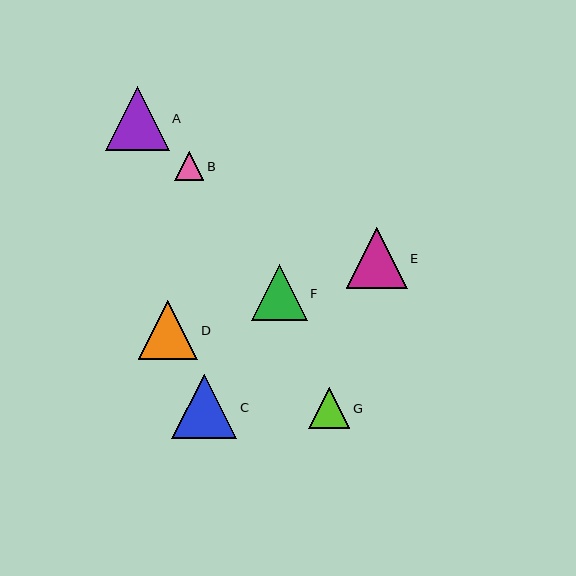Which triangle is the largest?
Triangle C is the largest with a size of approximately 65 pixels.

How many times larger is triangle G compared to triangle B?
Triangle G is approximately 1.4 times the size of triangle B.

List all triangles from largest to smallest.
From largest to smallest: C, A, E, D, F, G, B.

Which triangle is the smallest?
Triangle B is the smallest with a size of approximately 29 pixels.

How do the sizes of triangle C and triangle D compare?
Triangle C and triangle D are approximately the same size.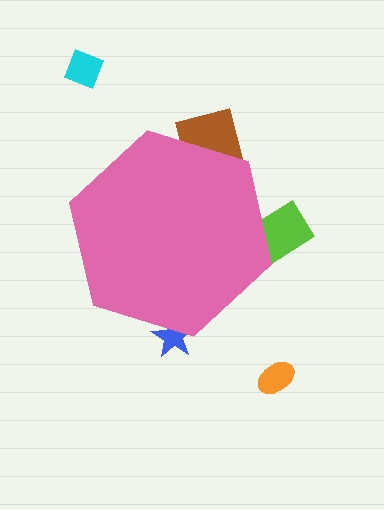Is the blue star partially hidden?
Yes, the blue star is partially hidden behind the pink hexagon.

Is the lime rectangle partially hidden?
Yes, the lime rectangle is partially hidden behind the pink hexagon.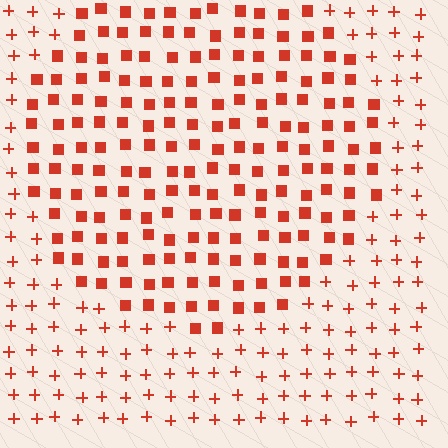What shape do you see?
I see a circle.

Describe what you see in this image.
The image is filled with small red elements arranged in a uniform grid. A circle-shaped region contains squares, while the surrounding area contains plus signs. The boundary is defined purely by the change in element shape.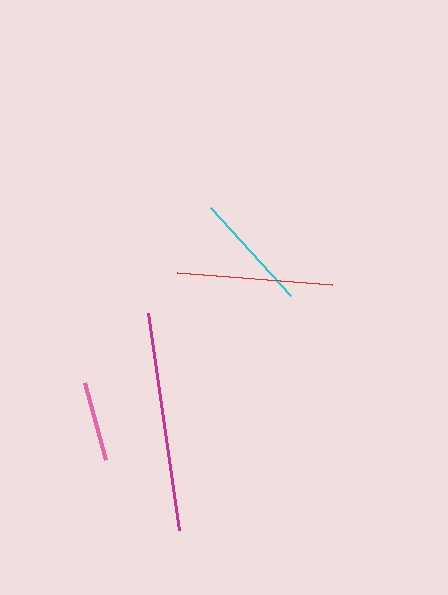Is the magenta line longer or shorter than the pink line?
The magenta line is longer than the pink line.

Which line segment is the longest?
The magenta line is the longest at approximately 219 pixels.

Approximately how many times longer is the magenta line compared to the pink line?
The magenta line is approximately 2.8 times the length of the pink line.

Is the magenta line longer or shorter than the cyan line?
The magenta line is longer than the cyan line.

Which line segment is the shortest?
The pink line is the shortest at approximately 79 pixels.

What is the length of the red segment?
The red segment is approximately 155 pixels long.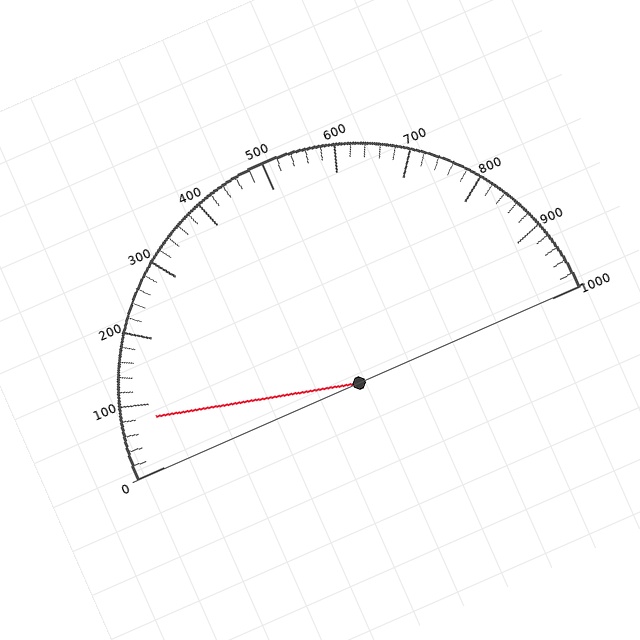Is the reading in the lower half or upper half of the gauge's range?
The reading is in the lower half of the range (0 to 1000).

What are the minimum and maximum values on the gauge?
The gauge ranges from 0 to 1000.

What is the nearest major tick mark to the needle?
The nearest major tick mark is 100.